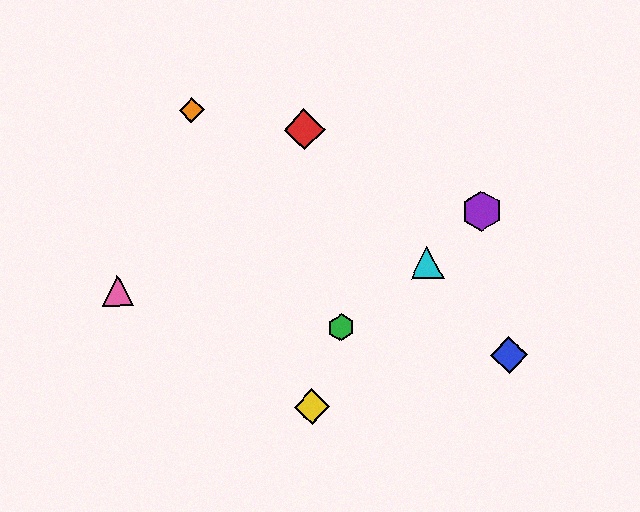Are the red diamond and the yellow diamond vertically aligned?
Yes, both are at x≈305.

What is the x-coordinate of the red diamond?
The red diamond is at x≈305.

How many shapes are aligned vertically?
2 shapes (the red diamond, the yellow diamond) are aligned vertically.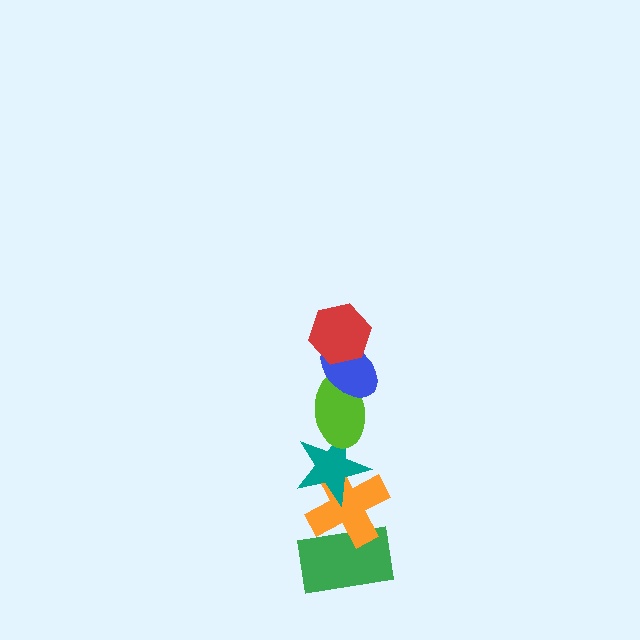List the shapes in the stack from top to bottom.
From top to bottom: the red hexagon, the blue ellipse, the lime ellipse, the teal star, the orange cross, the green rectangle.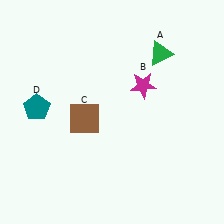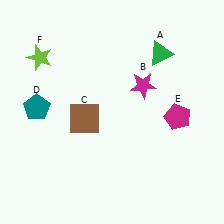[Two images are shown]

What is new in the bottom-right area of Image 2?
A magenta pentagon (E) was added in the bottom-right area of Image 2.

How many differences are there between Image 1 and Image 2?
There are 2 differences between the two images.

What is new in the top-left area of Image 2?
A lime star (F) was added in the top-left area of Image 2.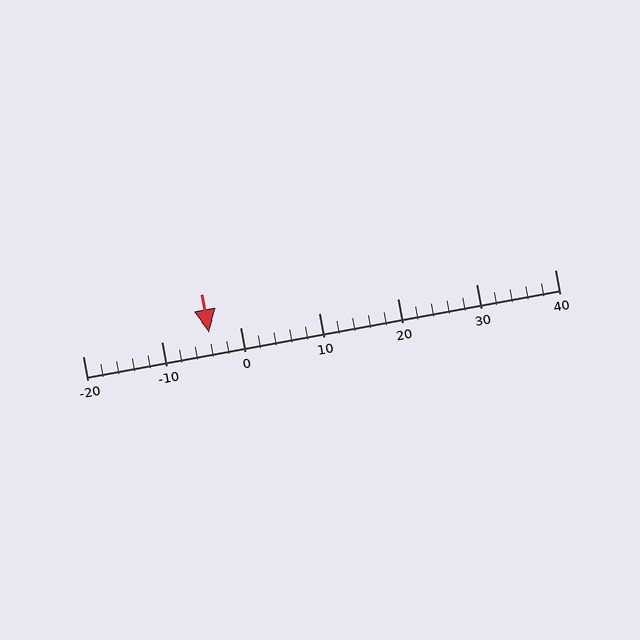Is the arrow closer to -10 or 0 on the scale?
The arrow is closer to 0.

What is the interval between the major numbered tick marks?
The major tick marks are spaced 10 units apart.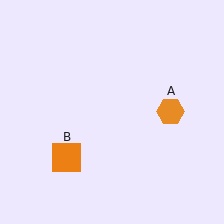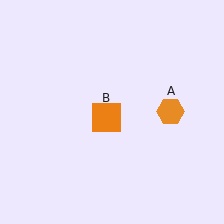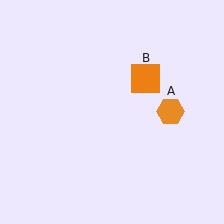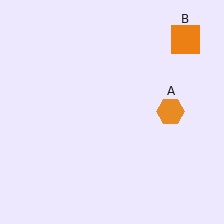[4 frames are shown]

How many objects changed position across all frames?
1 object changed position: orange square (object B).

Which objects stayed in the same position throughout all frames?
Orange hexagon (object A) remained stationary.